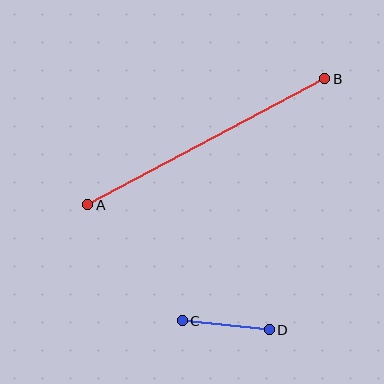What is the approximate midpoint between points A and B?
The midpoint is at approximately (206, 142) pixels.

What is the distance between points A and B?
The distance is approximately 269 pixels.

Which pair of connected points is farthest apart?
Points A and B are farthest apart.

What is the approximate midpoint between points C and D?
The midpoint is at approximately (226, 325) pixels.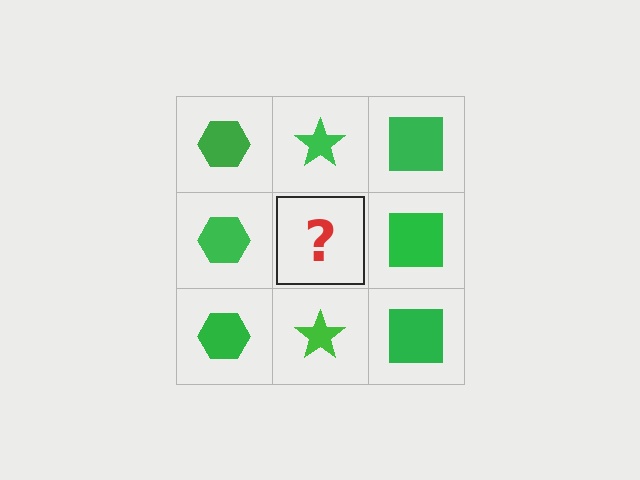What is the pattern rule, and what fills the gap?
The rule is that each column has a consistent shape. The gap should be filled with a green star.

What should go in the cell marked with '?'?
The missing cell should contain a green star.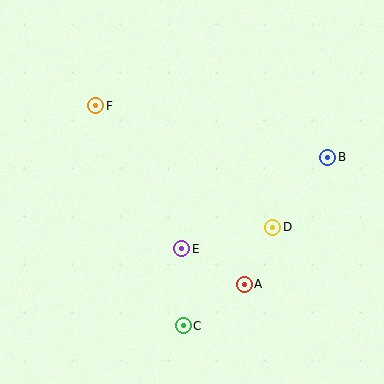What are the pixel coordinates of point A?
Point A is at (244, 284).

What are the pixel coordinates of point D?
Point D is at (273, 227).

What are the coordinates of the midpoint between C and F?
The midpoint between C and F is at (139, 216).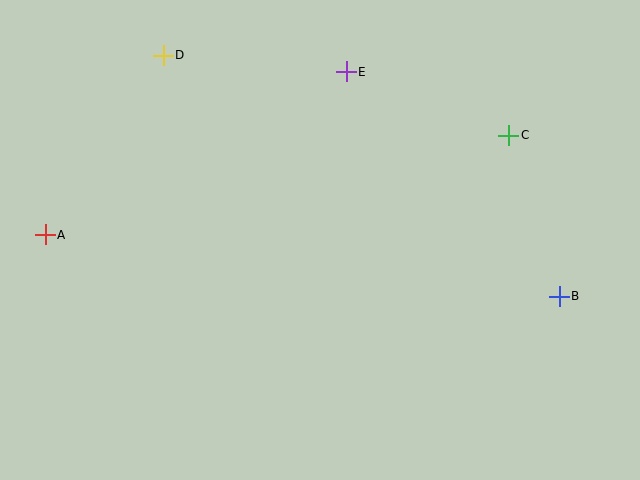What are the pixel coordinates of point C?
Point C is at (509, 135).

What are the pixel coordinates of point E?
Point E is at (346, 72).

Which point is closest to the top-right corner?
Point C is closest to the top-right corner.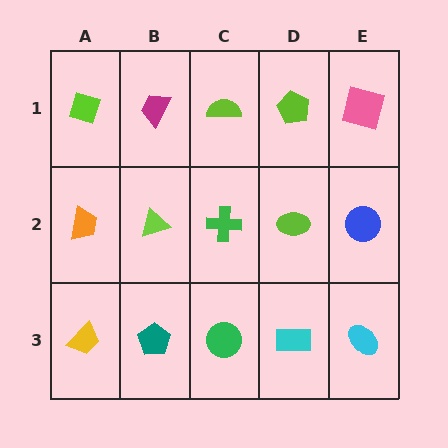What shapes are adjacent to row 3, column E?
A blue circle (row 2, column E), a cyan rectangle (row 3, column D).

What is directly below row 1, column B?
A lime triangle.